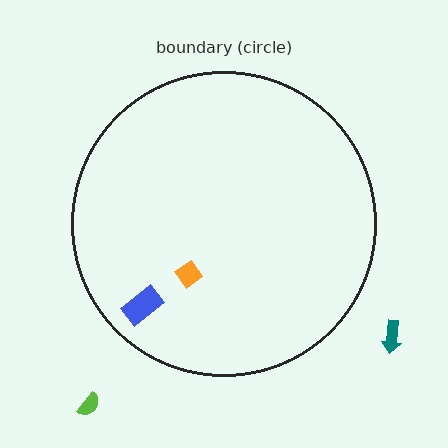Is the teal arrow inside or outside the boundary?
Outside.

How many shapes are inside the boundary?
2 inside, 2 outside.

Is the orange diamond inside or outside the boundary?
Inside.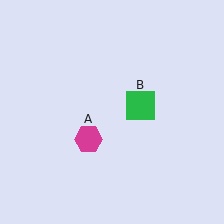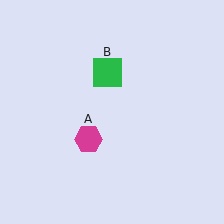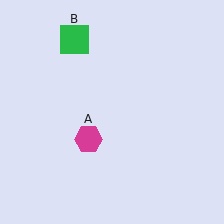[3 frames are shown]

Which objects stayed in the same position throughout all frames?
Magenta hexagon (object A) remained stationary.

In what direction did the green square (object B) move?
The green square (object B) moved up and to the left.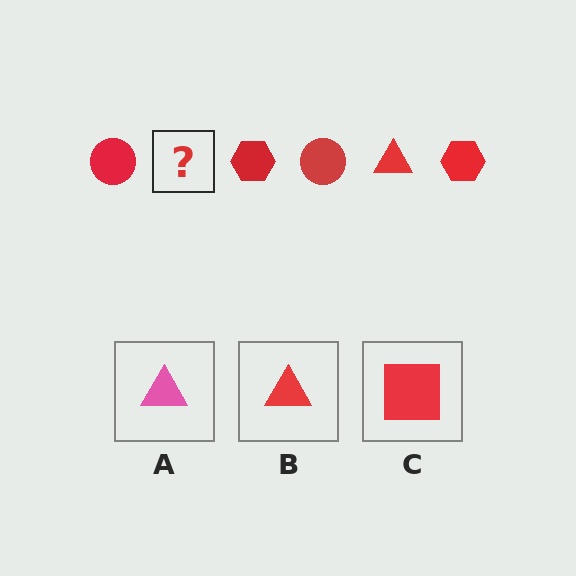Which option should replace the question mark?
Option B.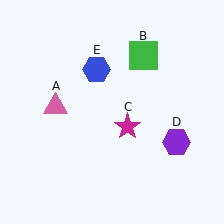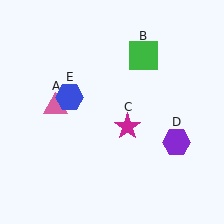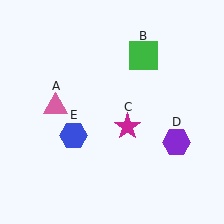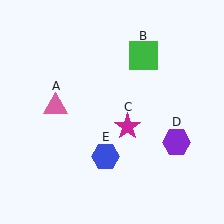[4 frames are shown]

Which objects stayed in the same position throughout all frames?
Pink triangle (object A) and green square (object B) and magenta star (object C) and purple hexagon (object D) remained stationary.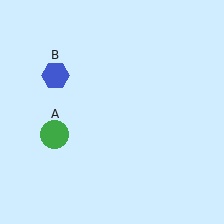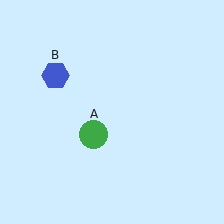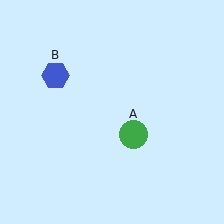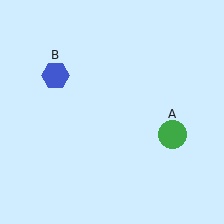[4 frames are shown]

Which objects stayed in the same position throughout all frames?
Blue hexagon (object B) remained stationary.